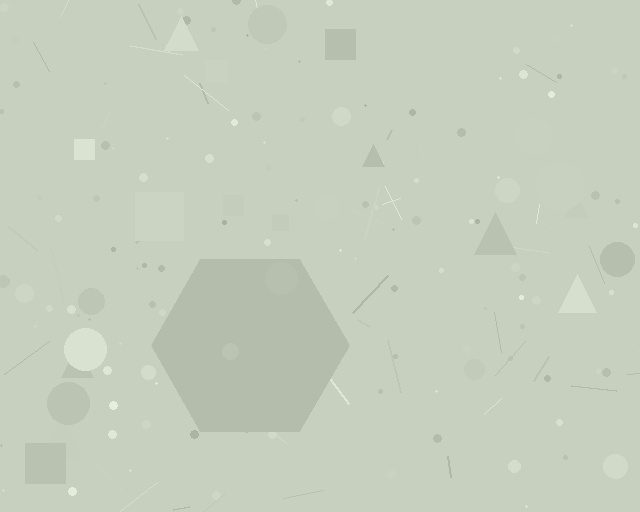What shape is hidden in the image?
A hexagon is hidden in the image.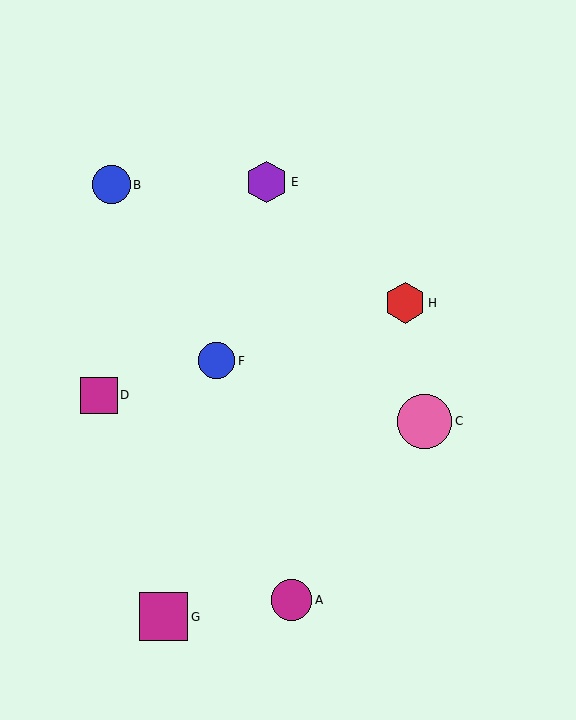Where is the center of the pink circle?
The center of the pink circle is at (425, 421).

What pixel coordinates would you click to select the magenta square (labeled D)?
Click at (99, 395) to select the magenta square D.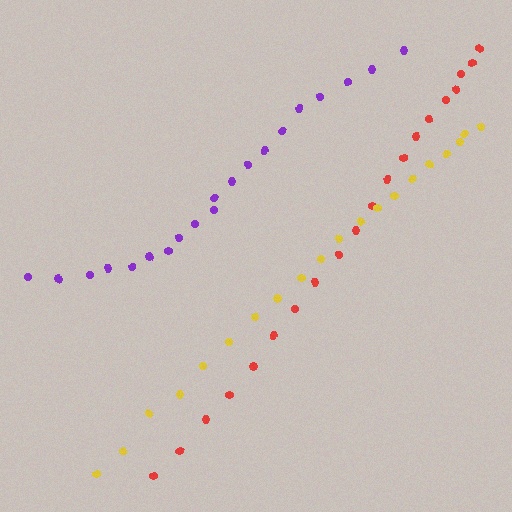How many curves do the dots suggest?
There are 3 distinct paths.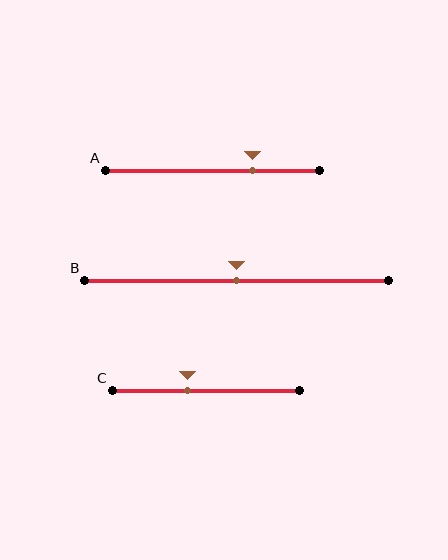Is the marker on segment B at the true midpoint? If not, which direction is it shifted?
Yes, the marker on segment B is at the true midpoint.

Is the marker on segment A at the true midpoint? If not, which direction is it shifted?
No, the marker on segment A is shifted to the right by about 19% of the segment length.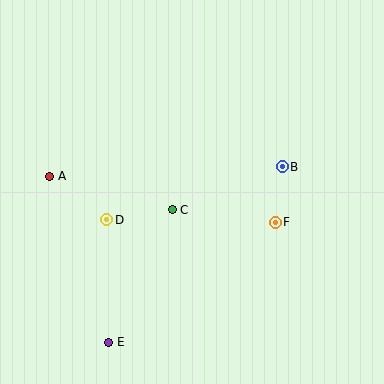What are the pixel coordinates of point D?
Point D is at (107, 220).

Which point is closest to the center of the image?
Point C at (172, 210) is closest to the center.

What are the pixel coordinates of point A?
Point A is at (50, 176).